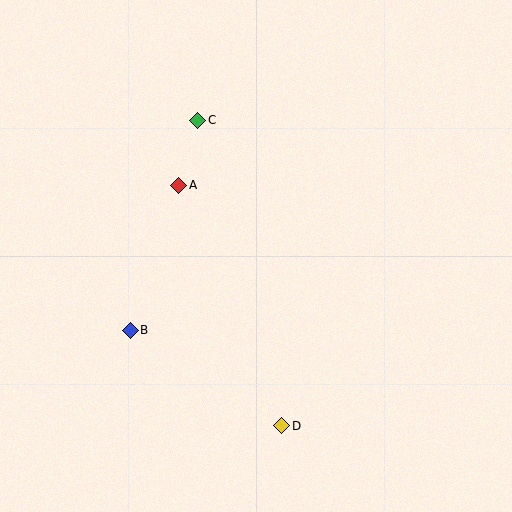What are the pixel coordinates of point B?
Point B is at (130, 331).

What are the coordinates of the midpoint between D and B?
The midpoint between D and B is at (206, 378).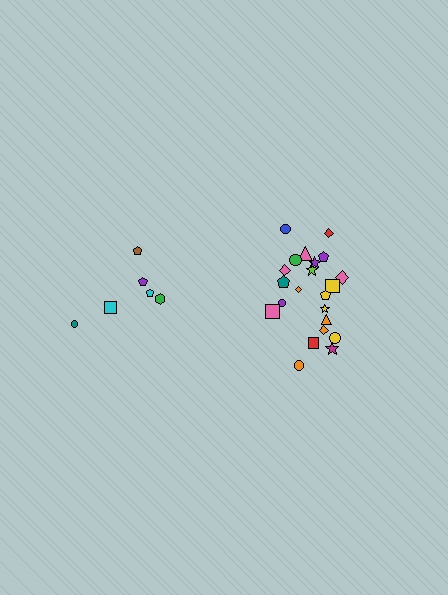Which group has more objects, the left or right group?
The right group.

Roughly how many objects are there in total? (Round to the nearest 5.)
Roughly 30 objects in total.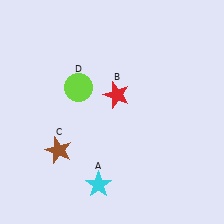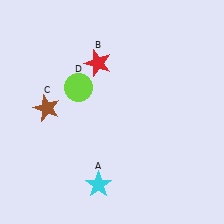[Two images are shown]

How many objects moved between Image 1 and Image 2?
2 objects moved between the two images.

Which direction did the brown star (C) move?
The brown star (C) moved up.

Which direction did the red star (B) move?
The red star (B) moved up.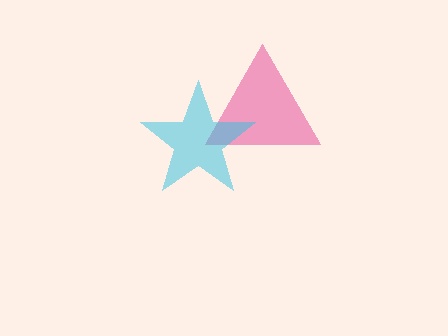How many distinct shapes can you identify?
There are 2 distinct shapes: a pink triangle, a cyan star.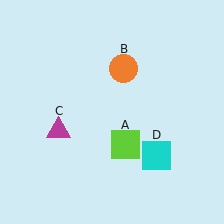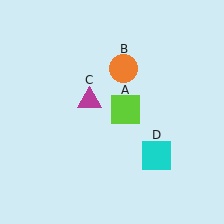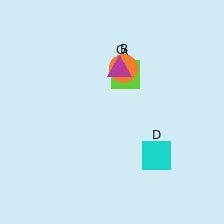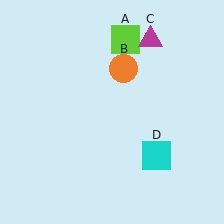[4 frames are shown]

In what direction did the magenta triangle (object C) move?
The magenta triangle (object C) moved up and to the right.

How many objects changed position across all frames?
2 objects changed position: lime square (object A), magenta triangle (object C).